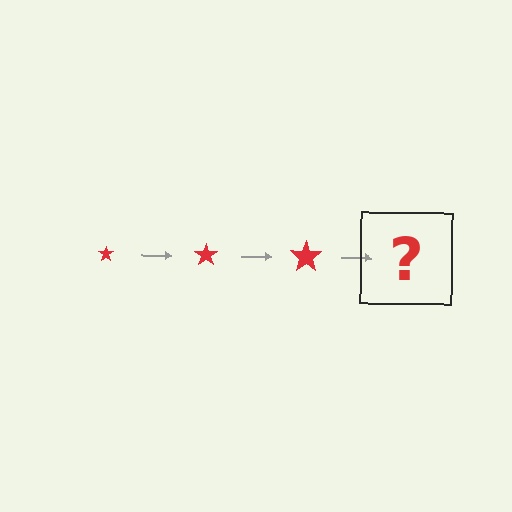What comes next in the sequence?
The next element should be a red star, larger than the previous one.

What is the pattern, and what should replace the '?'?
The pattern is that the star gets progressively larger each step. The '?' should be a red star, larger than the previous one.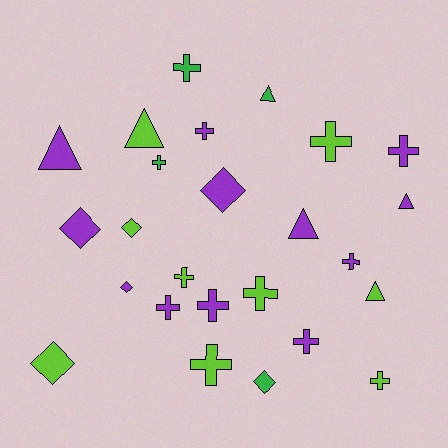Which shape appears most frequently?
Cross, with 13 objects.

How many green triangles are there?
There is 1 green triangle.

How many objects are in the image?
There are 25 objects.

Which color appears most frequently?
Purple, with 12 objects.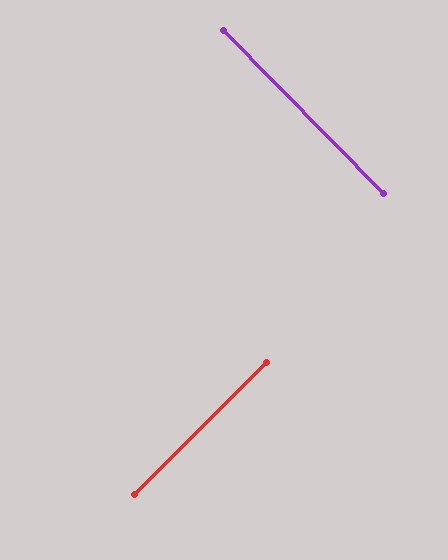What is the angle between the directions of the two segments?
Approximately 89 degrees.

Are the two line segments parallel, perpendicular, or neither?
Perpendicular — they meet at approximately 89°.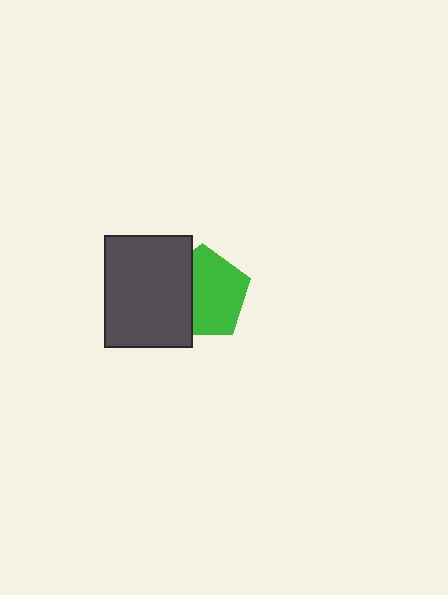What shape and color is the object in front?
The object in front is a dark gray rectangle.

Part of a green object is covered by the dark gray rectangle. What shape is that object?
It is a pentagon.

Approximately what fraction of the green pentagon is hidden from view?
Roughly 37% of the green pentagon is hidden behind the dark gray rectangle.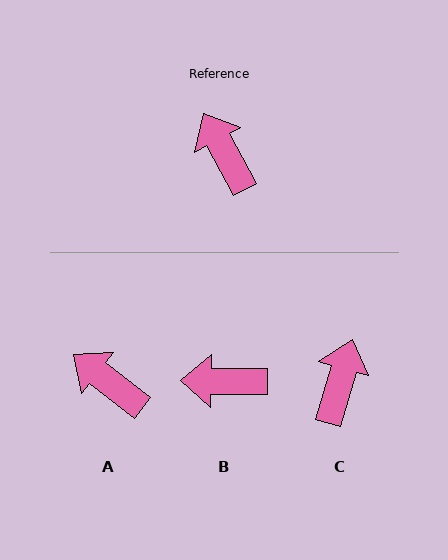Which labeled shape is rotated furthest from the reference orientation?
B, about 61 degrees away.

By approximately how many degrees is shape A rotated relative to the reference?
Approximately 23 degrees counter-clockwise.